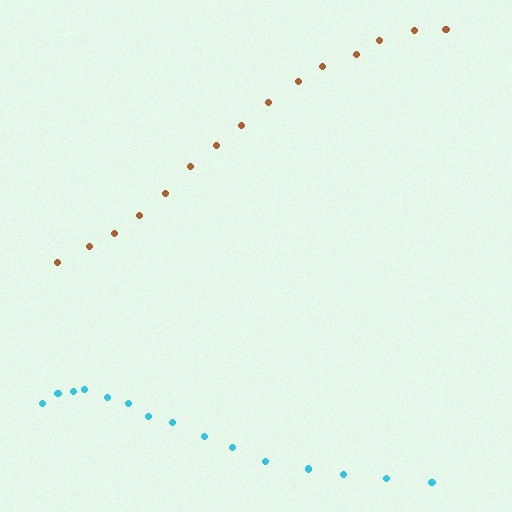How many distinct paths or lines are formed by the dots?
There are 2 distinct paths.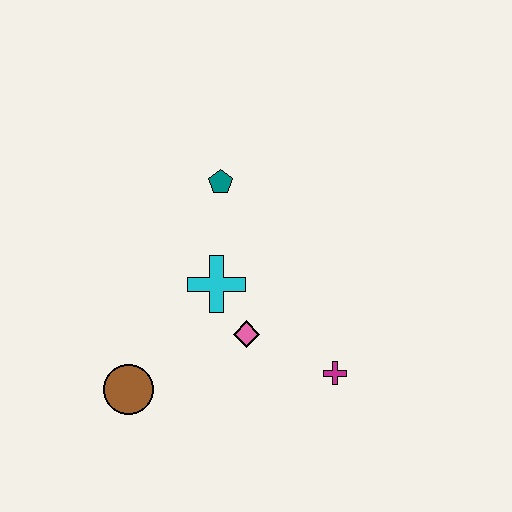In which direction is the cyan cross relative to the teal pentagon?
The cyan cross is below the teal pentagon.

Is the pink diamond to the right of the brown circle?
Yes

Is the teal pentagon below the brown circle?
No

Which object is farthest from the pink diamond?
The teal pentagon is farthest from the pink diamond.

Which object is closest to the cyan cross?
The pink diamond is closest to the cyan cross.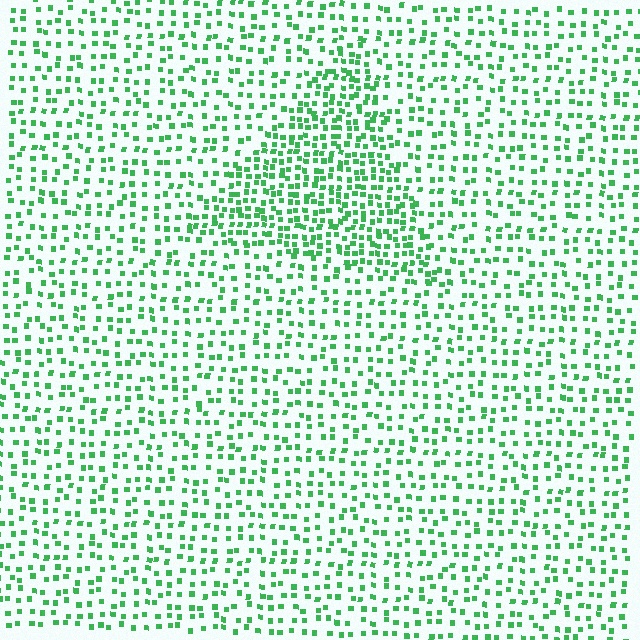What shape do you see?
I see a triangle.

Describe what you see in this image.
The image contains small green elements arranged at two different densities. A triangle-shaped region is visible where the elements are more densely packed than the surrounding area.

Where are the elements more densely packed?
The elements are more densely packed inside the triangle boundary.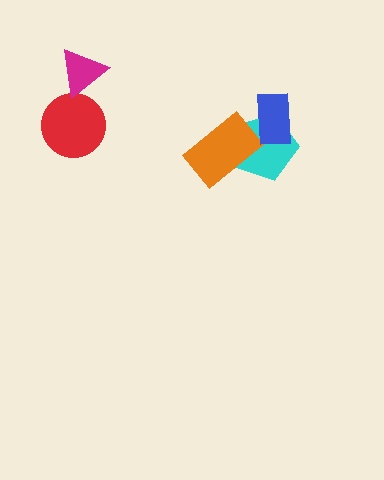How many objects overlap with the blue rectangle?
1 object overlaps with the blue rectangle.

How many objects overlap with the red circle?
0 objects overlap with the red circle.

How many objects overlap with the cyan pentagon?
2 objects overlap with the cyan pentagon.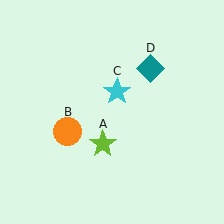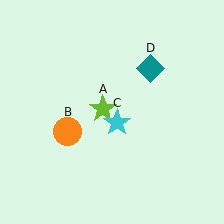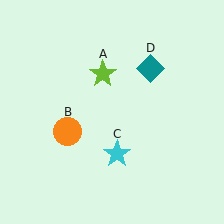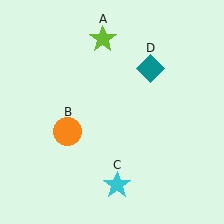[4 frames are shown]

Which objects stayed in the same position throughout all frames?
Orange circle (object B) and teal diamond (object D) remained stationary.